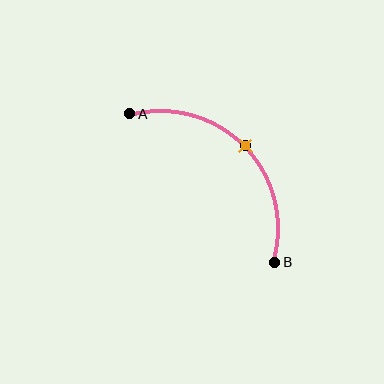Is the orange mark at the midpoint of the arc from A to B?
Yes. The orange mark lies on the arc at equal arc-length from both A and B — it is the arc midpoint.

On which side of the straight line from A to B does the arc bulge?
The arc bulges above and to the right of the straight line connecting A and B.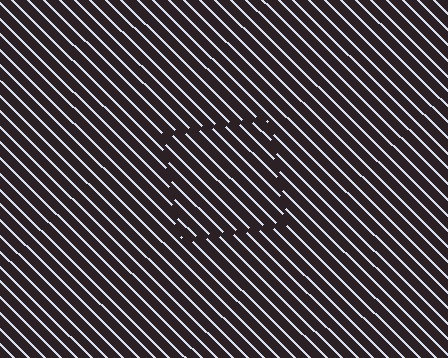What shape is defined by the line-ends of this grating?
An illusory square. The interior of the shape contains the same grating, shifted by half a period — the contour is defined by the phase discontinuity where line-ends from the inner and outer gratings abut.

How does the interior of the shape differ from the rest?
The interior of the shape contains the same grating, shifted by half a period — the contour is defined by the phase discontinuity where line-ends from the inner and outer gratings abut.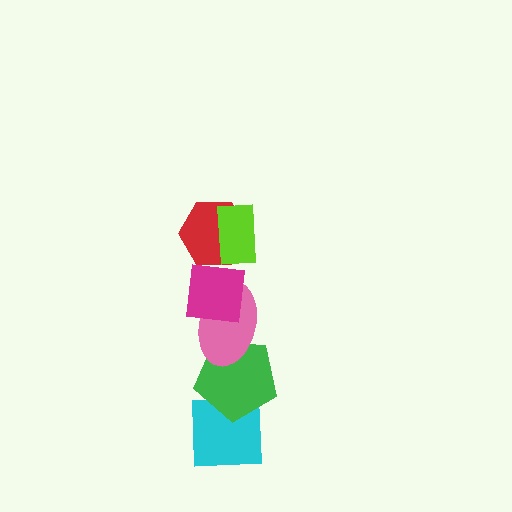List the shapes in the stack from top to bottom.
From top to bottom: the lime rectangle, the red hexagon, the magenta square, the pink ellipse, the green pentagon, the cyan square.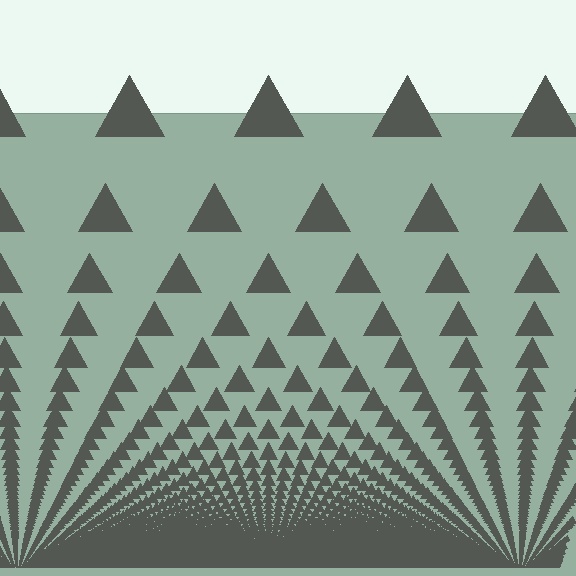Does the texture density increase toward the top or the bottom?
Density increases toward the bottom.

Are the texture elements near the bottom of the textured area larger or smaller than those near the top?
Smaller. The gradient is inverted — elements near the bottom are smaller and denser.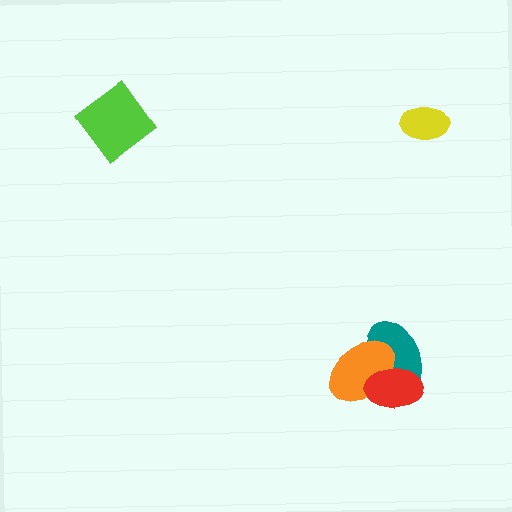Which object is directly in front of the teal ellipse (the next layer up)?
The orange ellipse is directly in front of the teal ellipse.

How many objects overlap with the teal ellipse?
2 objects overlap with the teal ellipse.